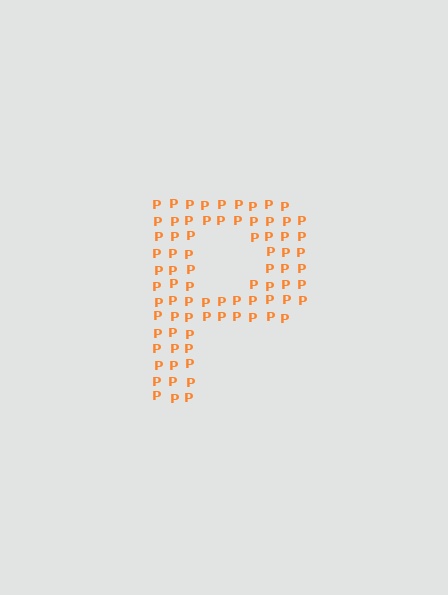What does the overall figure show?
The overall figure shows the letter P.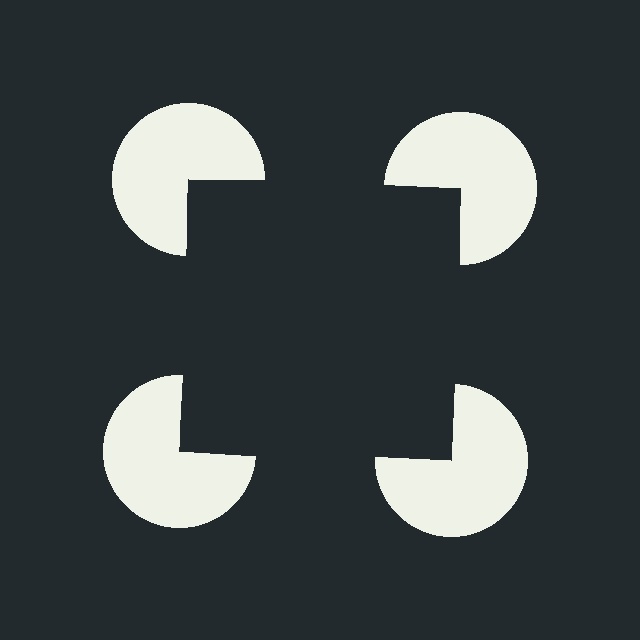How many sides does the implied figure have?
4 sides.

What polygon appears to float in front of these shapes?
An illusory square — its edges are inferred from the aligned wedge cuts in the pac-man discs, not physically drawn.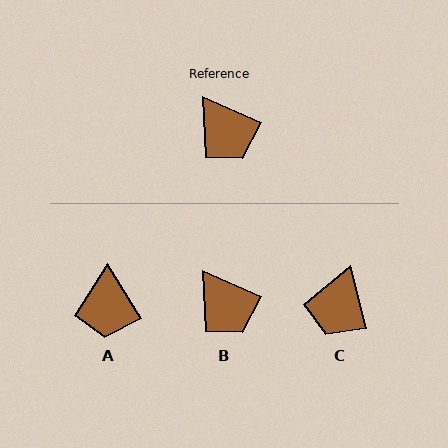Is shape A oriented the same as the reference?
No, it is off by about 35 degrees.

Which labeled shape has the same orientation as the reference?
B.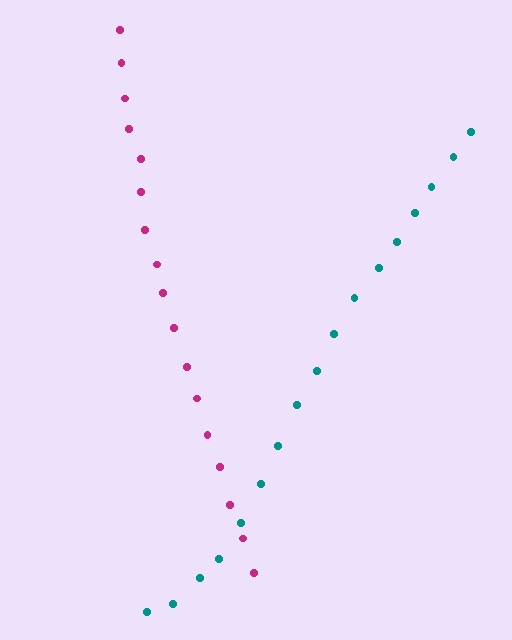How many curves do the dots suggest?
There are 2 distinct paths.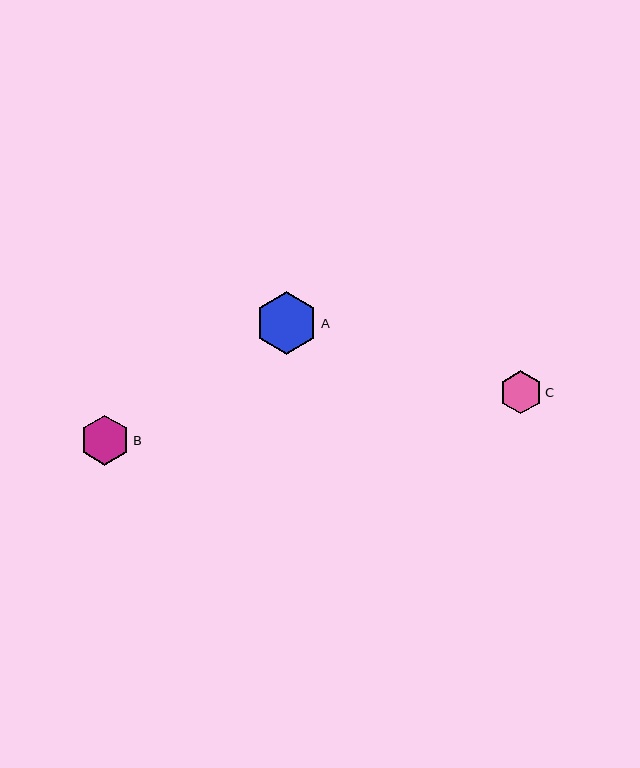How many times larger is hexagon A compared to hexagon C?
Hexagon A is approximately 1.5 times the size of hexagon C.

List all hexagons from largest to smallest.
From largest to smallest: A, B, C.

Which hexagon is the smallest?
Hexagon C is the smallest with a size of approximately 43 pixels.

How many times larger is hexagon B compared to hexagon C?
Hexagon B is approximately 1.2 times the size of hexagon C.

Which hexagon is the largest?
Hexagon A is the largest with a size of approximately 63 pixels.